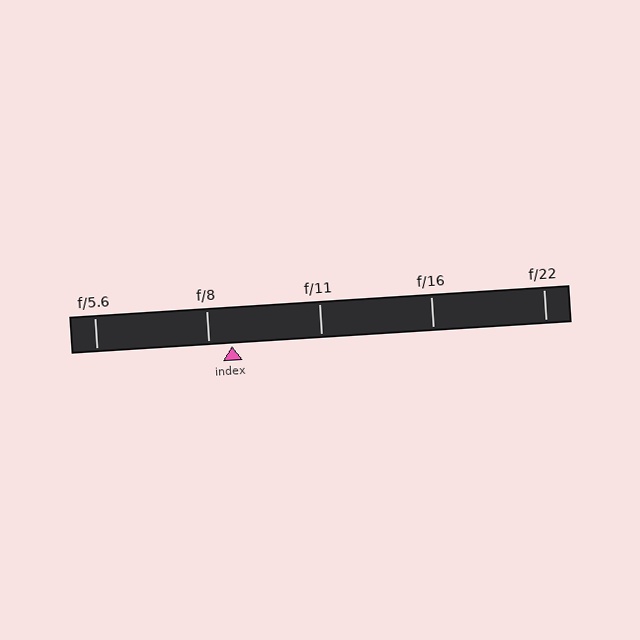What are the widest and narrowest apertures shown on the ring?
The widest aperture shown is f/5.6 and the narrowest is f/22.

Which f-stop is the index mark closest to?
The index mark is closest to f/8.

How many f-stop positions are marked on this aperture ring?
There are 5 f-stop positions marked.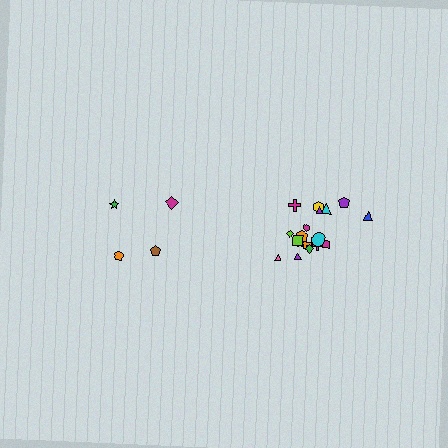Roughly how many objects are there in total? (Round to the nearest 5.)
Roughly 20 objects in total.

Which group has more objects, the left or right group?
The right group.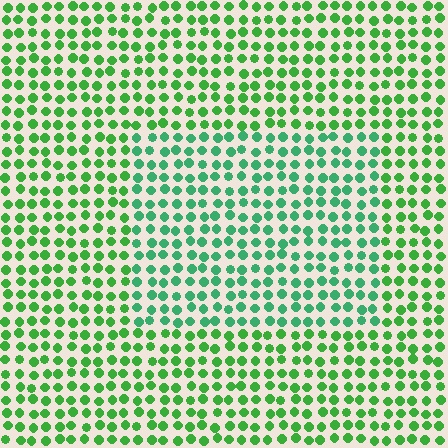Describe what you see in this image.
The image is filled with small green elements in a uniform arrangement. A rectangle-shaped region is visible where the elements are tinted to a slightly different hue, forming a subtle color boundary.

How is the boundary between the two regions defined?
The boundary is defined purely by a slight shift in hue (about 26 degrees). Spacing, size, and orientation are identical on both sides.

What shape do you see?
I see a rectangle.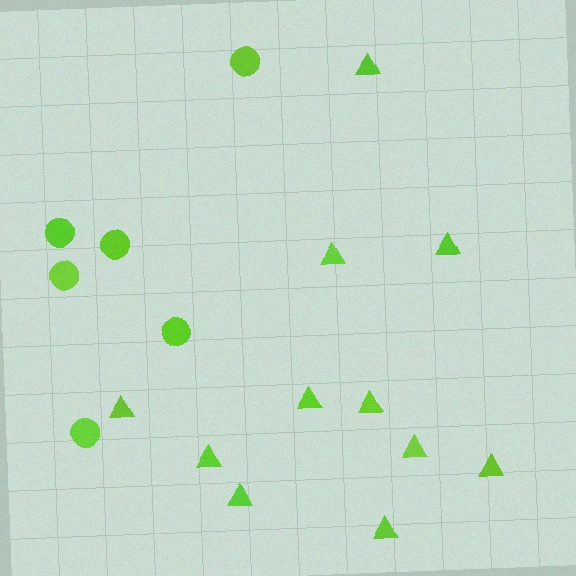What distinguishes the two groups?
There are 2 groups: one group of triangles (11) and one group of circles (6).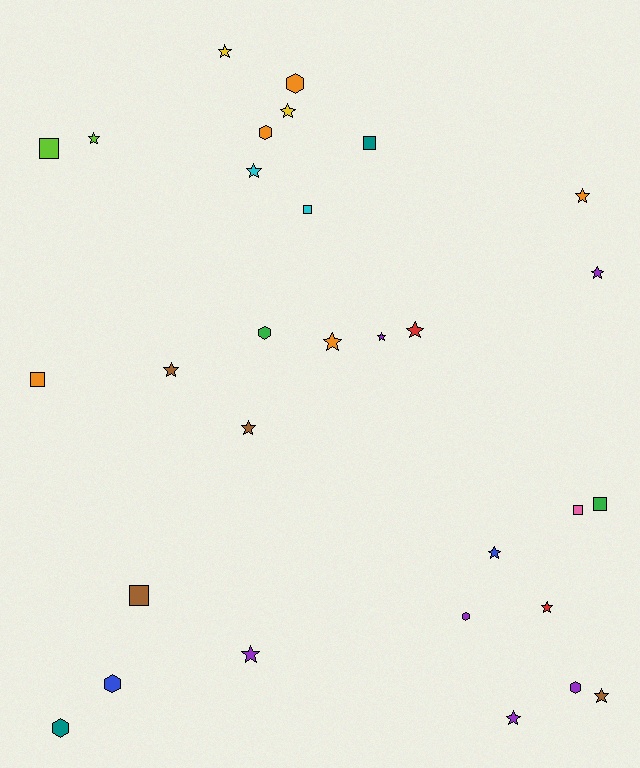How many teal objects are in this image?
There are 2 teal objects.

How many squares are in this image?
There are 7 squares.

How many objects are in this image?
There are 30 objects.